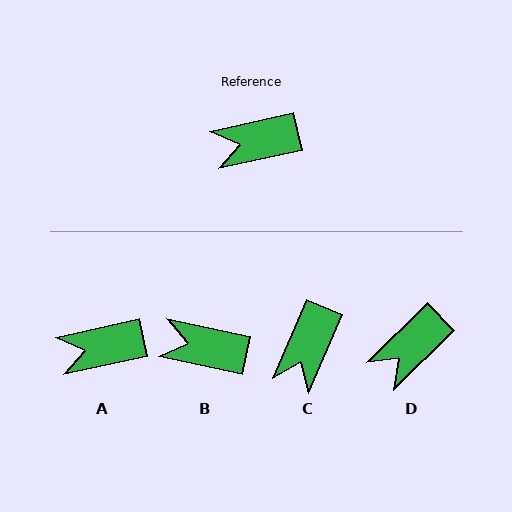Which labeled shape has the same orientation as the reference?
A.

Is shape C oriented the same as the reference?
No, it is off by about 54 degrees.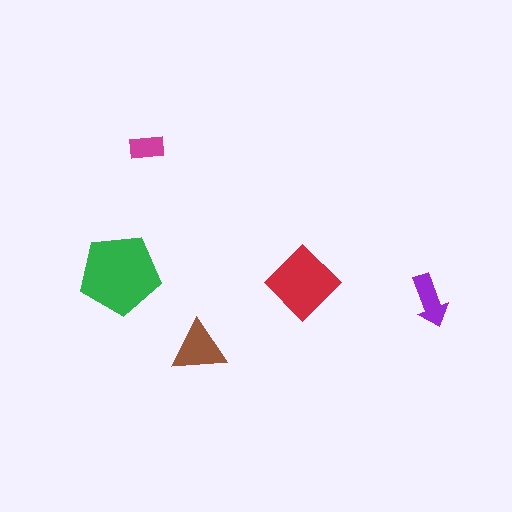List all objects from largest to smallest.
The green pentagon, the red diamond, the brown triangle, the purple arrow, the magenta rectangle.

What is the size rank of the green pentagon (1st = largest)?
1st.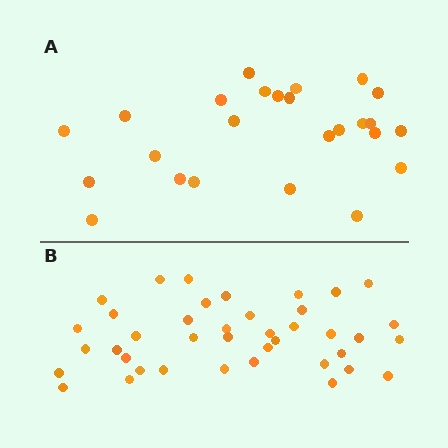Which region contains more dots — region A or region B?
Region B (the bottom region) has more dots.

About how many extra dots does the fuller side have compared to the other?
Region B has approximately 15 more dots than region A.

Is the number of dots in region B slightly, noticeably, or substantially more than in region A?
Region B has substantially more. The ratio is roughly 1.6 to 1.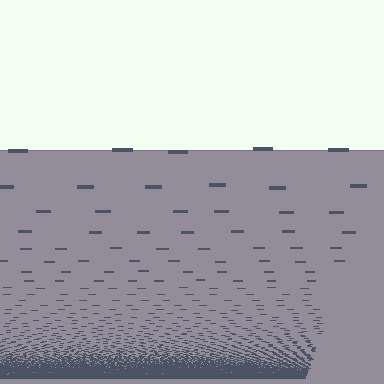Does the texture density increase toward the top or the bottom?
Density increases toward the bottom.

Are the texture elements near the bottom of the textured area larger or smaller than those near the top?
Smaller. The gradient is inverted — elements near the bottom are smaller and denser.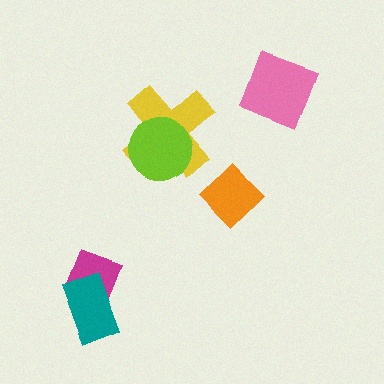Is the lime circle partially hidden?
No, no other shape covers it.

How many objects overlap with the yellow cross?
1 object overlaps with the yellow cross.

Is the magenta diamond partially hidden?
Yes, it is partially covered by another shape.